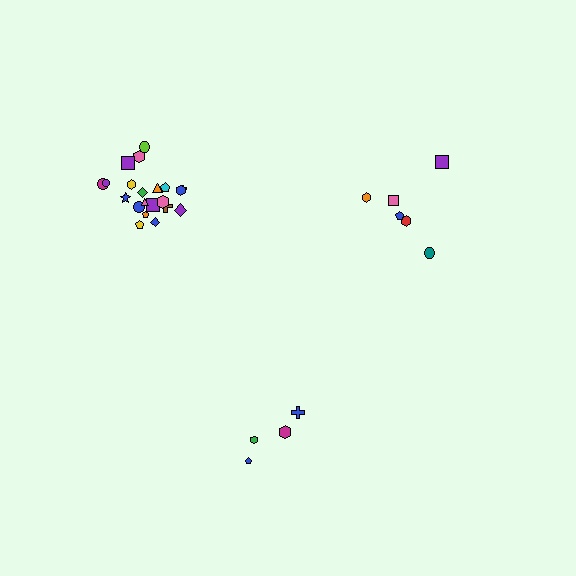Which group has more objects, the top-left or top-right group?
The top-left group.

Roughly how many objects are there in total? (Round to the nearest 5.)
Roughly 30 objects in total.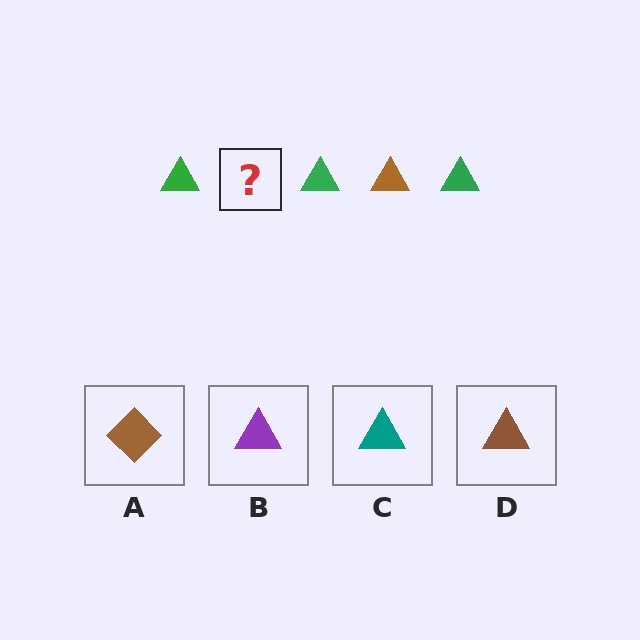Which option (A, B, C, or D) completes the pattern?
D.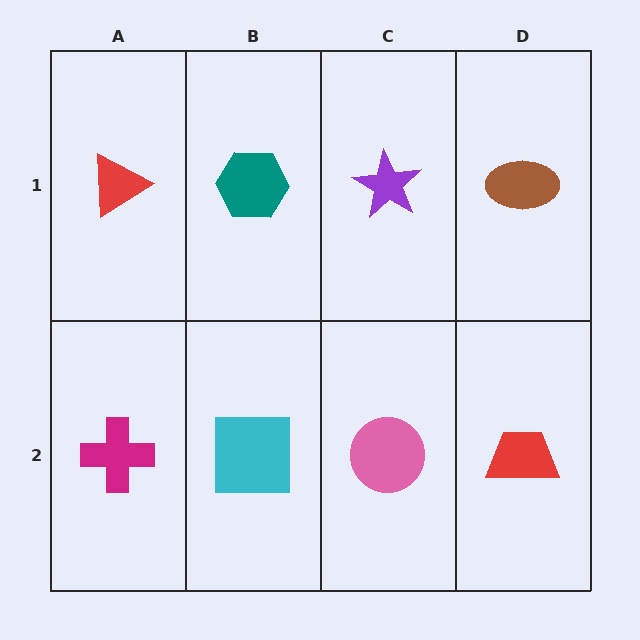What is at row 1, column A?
A red triangle.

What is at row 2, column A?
A magenta cross.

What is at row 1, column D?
A brown ellipse.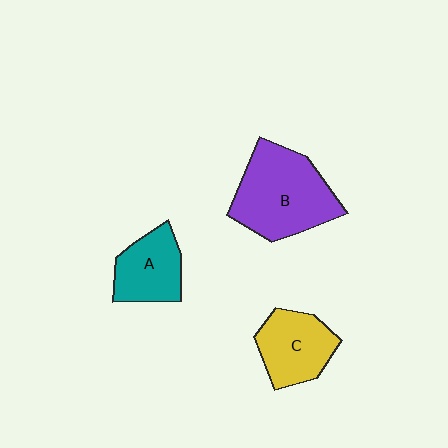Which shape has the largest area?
Shape B (purple).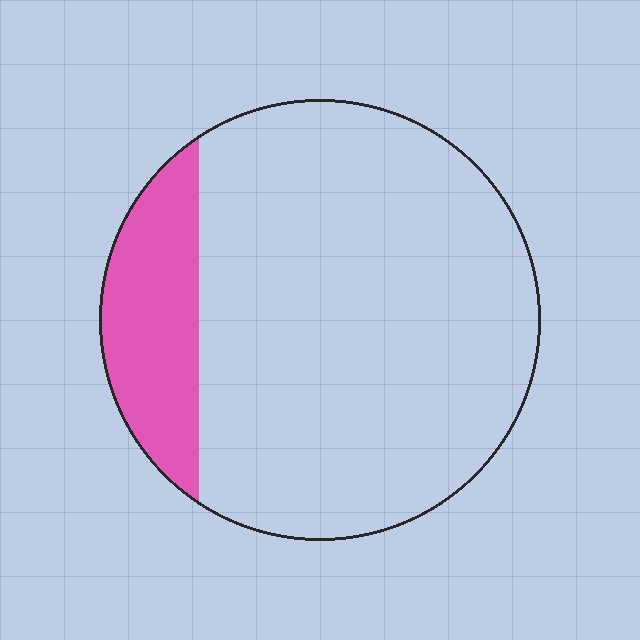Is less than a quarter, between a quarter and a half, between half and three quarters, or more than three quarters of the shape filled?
Less than a quarter.